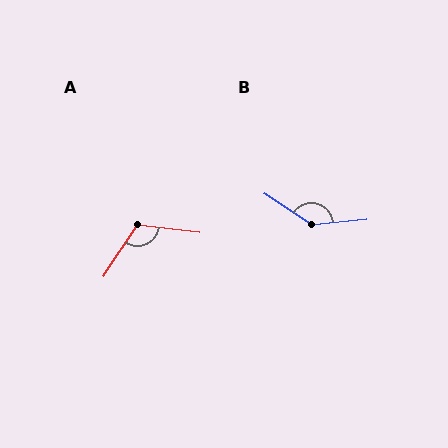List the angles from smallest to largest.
A (116°), B (141°).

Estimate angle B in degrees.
Approximately 141 degrees.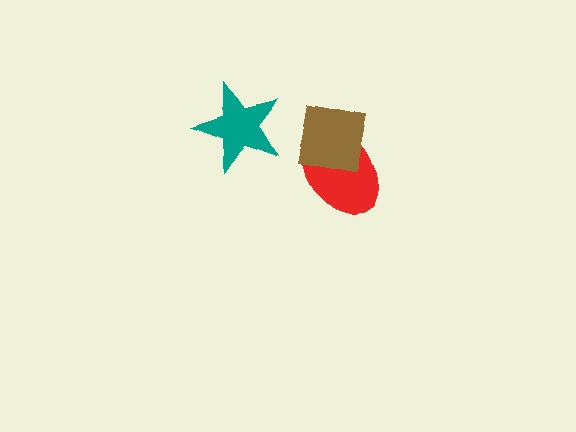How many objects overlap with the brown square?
1 object overlaps with the brown square.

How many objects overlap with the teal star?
0 objects overlap with the teal star.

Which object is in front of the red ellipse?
The brown square is in front of the red ellipse.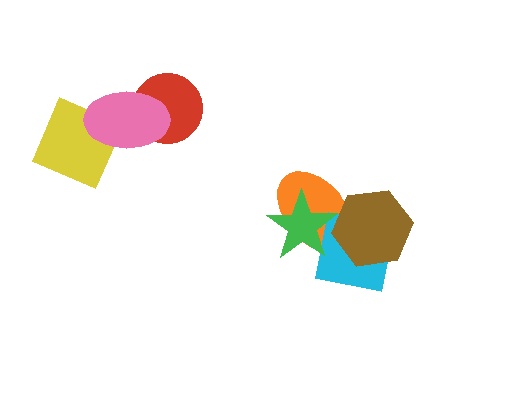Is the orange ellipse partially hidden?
Yes, it is partially covered by another shape.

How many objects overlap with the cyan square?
3 objects overlap with the cyan square.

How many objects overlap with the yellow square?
1 object overlaps with the yellow square.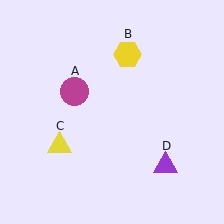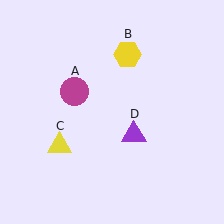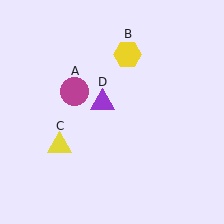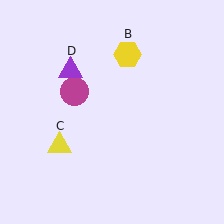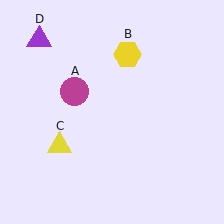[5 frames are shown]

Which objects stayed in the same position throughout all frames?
Magenta circle (object A) and yellow hexagon (object B) and yellow triangle (object C) remained stationary.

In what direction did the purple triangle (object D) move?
The purple triangle (object D) moved up and to the left.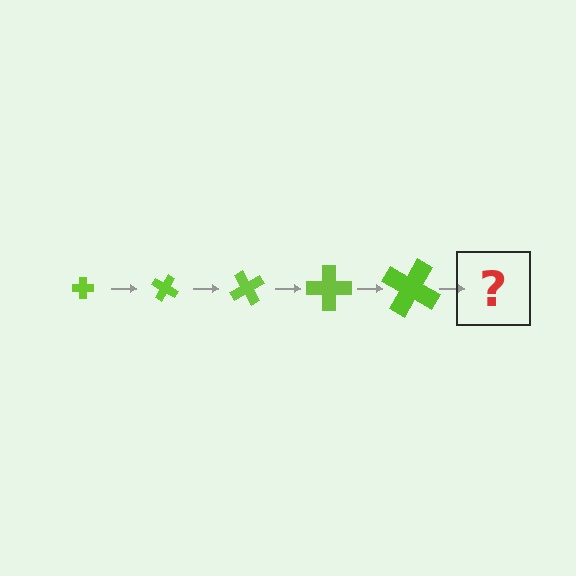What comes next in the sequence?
The next element should be a cross, larger than the previous one and rotated 150 degrees from the start.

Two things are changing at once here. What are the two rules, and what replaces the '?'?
The two rules are that the cross grows larger each step and it rotates 30 degrees each step. The '?' should be a cross, larger than the previous one and rotated 150 degrees from the start.